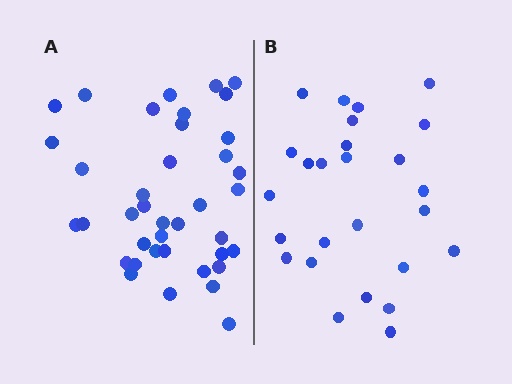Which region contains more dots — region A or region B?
Region A (the left region) has more dots.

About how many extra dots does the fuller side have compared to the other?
Region A has approximately 15 more dots than region B.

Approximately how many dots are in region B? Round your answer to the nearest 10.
About 30 dots. (The exact count is 26, which rounds to 30.)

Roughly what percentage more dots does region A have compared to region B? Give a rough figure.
About 50% more.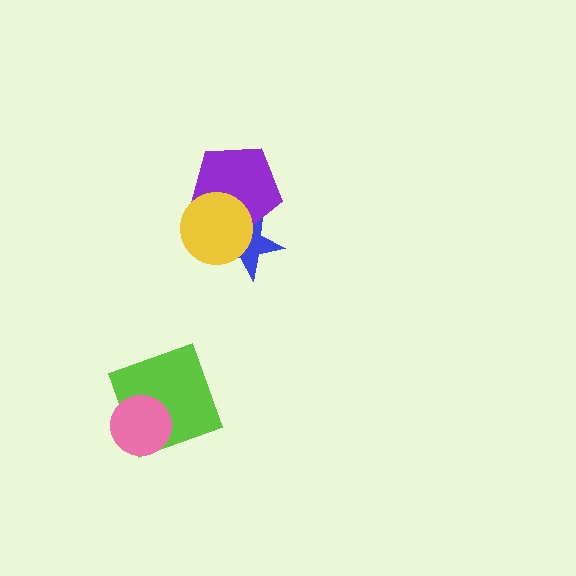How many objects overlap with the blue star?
2 objects overlap with the blue star.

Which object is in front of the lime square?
The pink circle is in front of the lime square.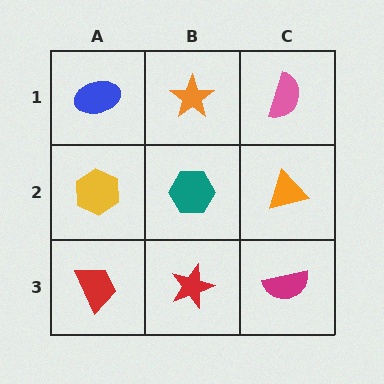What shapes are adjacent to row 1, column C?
An orange triangle (row 2, column C), an orange star (row 1, column B).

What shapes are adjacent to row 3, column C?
An orange triangle (row 2, column C), a red star (row 3, column B).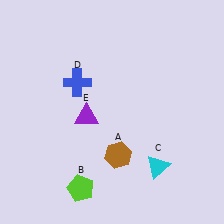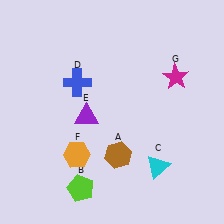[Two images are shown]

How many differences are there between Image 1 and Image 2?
There are 2 differences between the two images.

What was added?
An orange hexagon (F), a magenta star (G) were added in Image 2.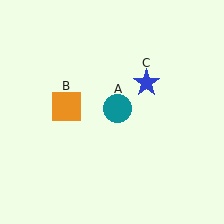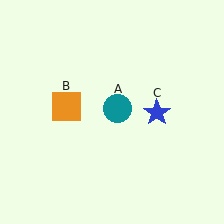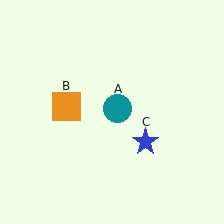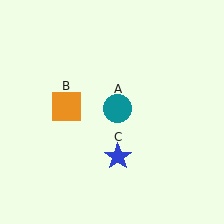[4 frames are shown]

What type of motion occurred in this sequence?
The blue star (object C) rotated clockwise around the center of the scene.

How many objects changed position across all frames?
1 object changed position: blue star (object C).